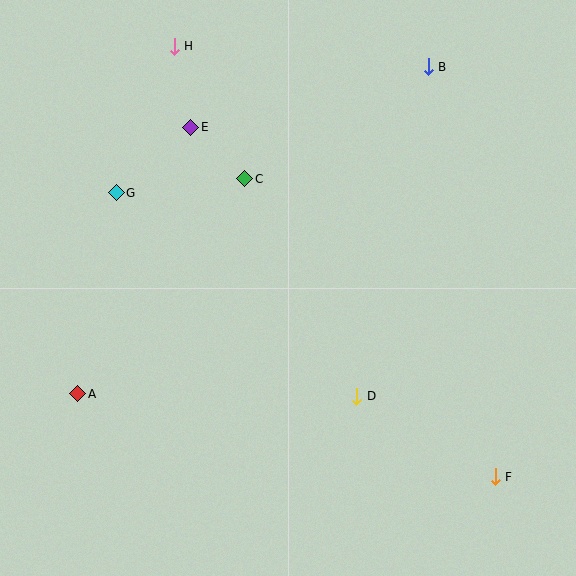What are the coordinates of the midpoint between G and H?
The midpoint between G and H is at (145, 119).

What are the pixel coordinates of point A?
Point A is at (78, 394).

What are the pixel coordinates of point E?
Point E is at (191, 127).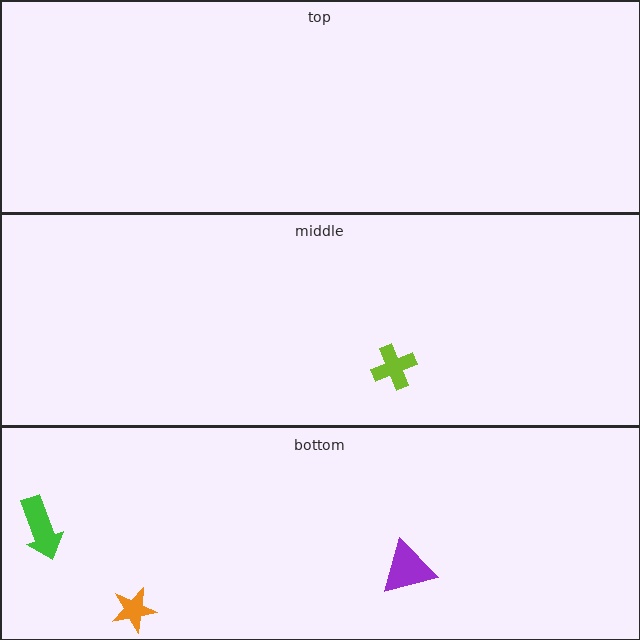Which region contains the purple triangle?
The bottom region.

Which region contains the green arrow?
The bottom region.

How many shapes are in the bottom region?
3.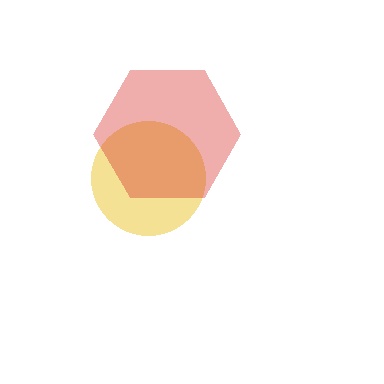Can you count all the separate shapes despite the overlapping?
Yes, there are 2 separate shapes.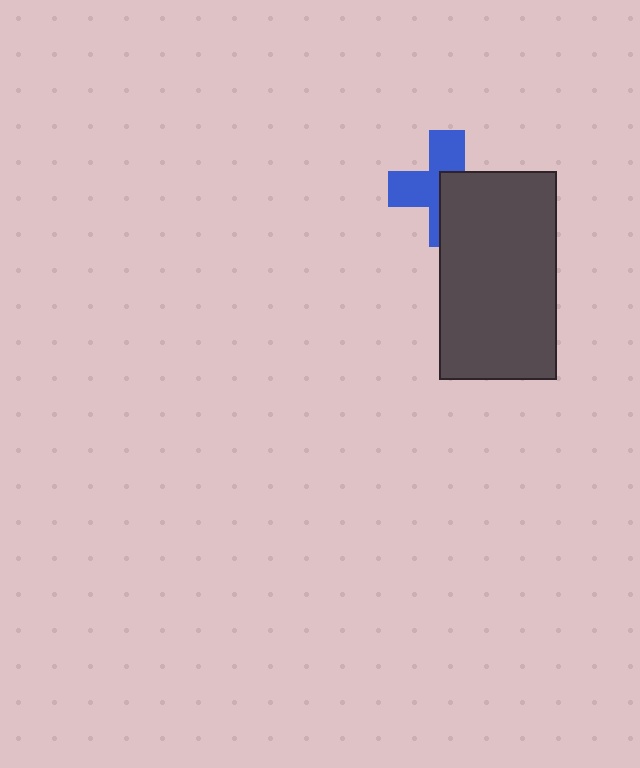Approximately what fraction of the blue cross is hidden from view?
Roughly 47% of the blue cross is hidden behind the dark gray rectangle.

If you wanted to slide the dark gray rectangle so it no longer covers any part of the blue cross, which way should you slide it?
Slide it toward the lower-right — that is the most direct way to separate the two shapes.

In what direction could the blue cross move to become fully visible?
The blue cross could move toward the upper-left. That would shift it out from behind the dark gray rectangle entirely.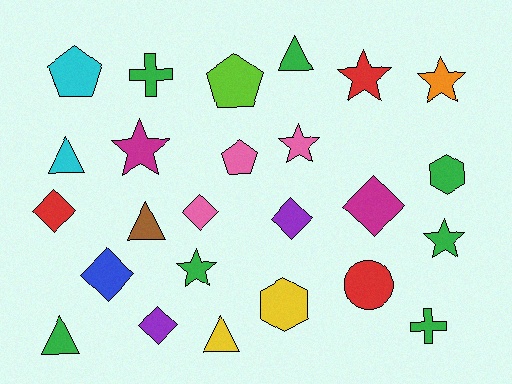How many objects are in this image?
There are 25 objects.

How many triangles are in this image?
There are 5 triangles.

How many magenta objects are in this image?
There are 2 magenta objects.